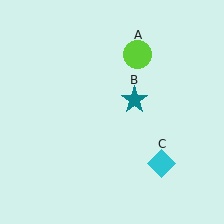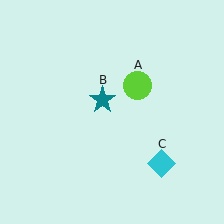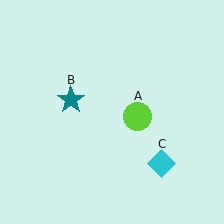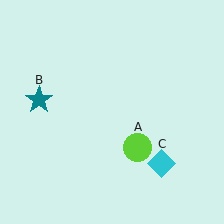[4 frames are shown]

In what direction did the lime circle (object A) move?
The lime circle (object A) moved down.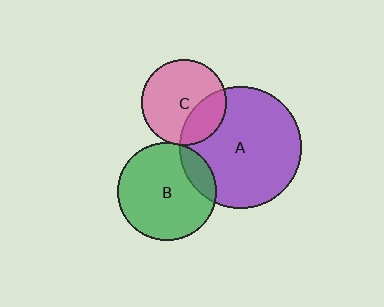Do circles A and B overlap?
Yes.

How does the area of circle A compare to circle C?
Approximately 2.0 times.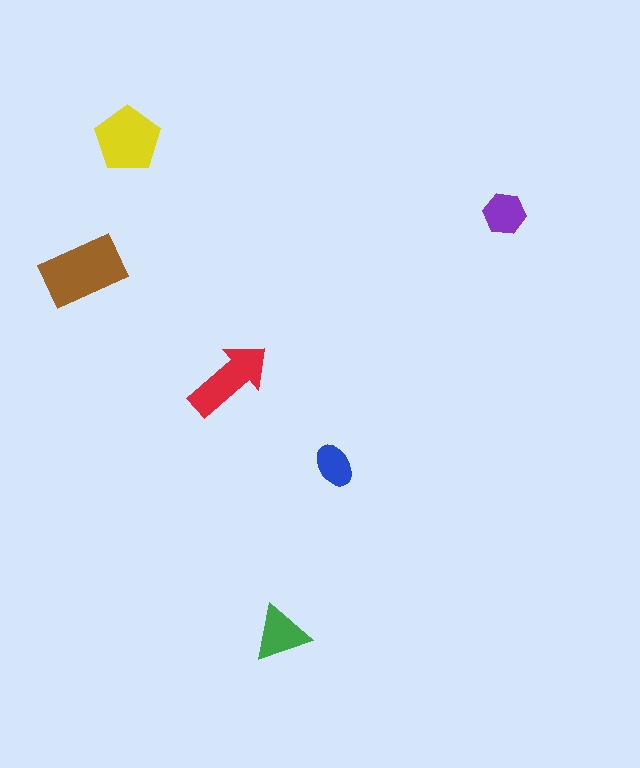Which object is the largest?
The brown rectangle.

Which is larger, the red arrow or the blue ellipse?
The red arrow.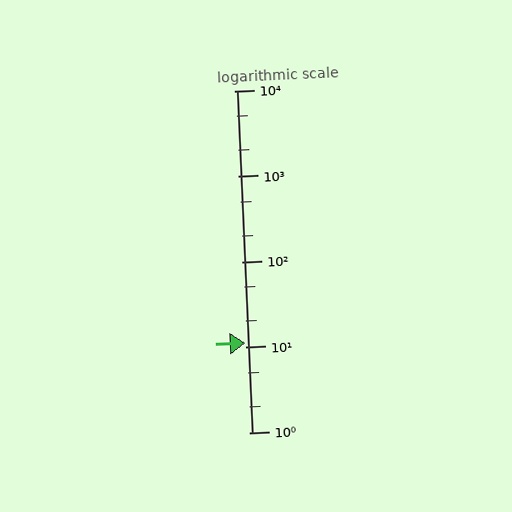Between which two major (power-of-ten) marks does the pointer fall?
The pointer is between 10 and 100.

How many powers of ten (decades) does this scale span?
The scale spans 4 decades, from 1 to 10000.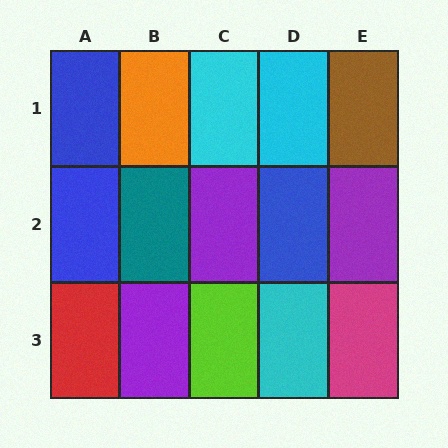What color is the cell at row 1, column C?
Cyan.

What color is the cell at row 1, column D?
Cyan.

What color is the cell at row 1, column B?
Orange.